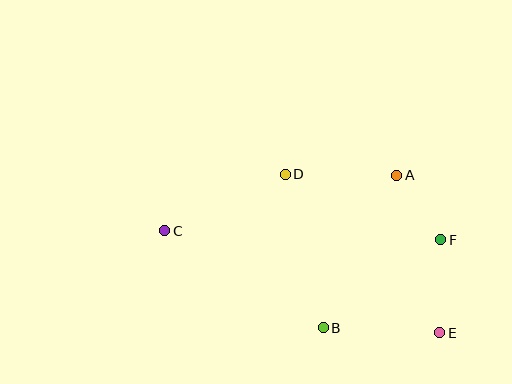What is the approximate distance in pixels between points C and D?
The distance between C and D is approximately 133 pixels.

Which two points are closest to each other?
Points A and F are closest to each other.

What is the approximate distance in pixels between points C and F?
The distance between C and F is approximately 276 pixels.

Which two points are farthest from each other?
Points C and E are farthest from each other.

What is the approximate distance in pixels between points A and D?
The distance between A and D is approximately 112 pixels.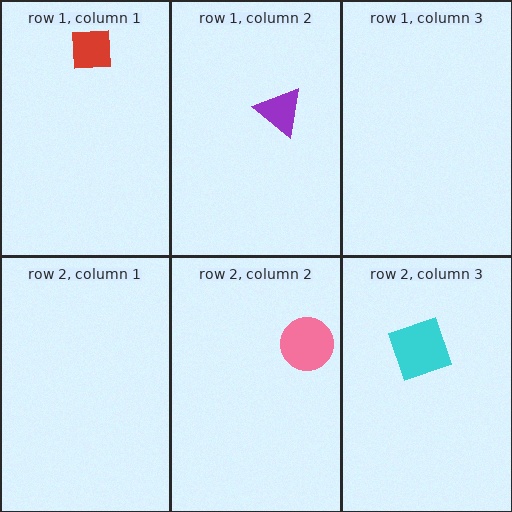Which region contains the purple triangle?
The row 1, column 2 region.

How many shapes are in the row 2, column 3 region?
1.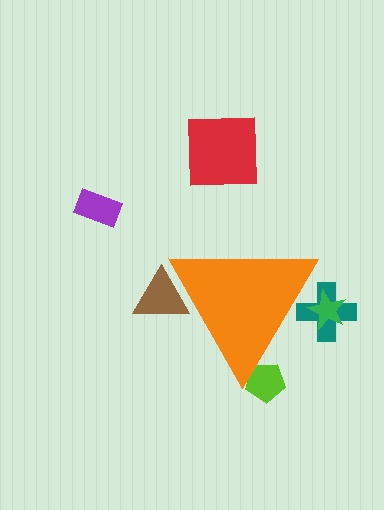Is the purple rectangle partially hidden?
No, the purple rectangle is fully visible.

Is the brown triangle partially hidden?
Yes, the brown triangle is partially hidden behind the orange triangle.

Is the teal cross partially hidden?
Yes, the teal cross is partially hidden behind the orange triangle.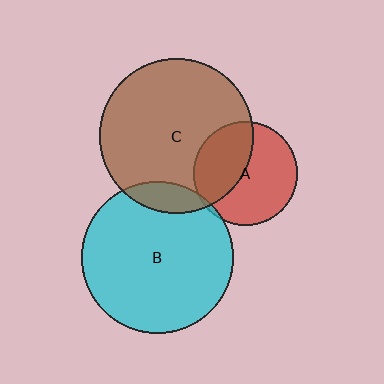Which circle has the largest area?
Circle C (brown).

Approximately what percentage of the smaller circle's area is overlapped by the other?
Approximately 10%.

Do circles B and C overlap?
Yes.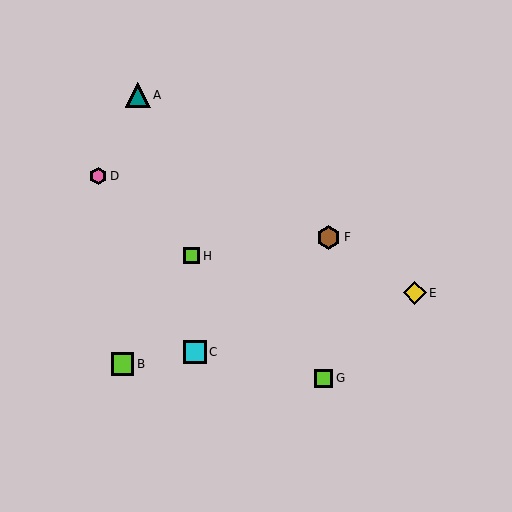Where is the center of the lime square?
The center of the lime square is at (324, 378).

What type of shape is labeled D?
Shape D is a pink hexagon.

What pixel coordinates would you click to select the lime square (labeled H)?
Click at (192, 256) to select the lime square H.